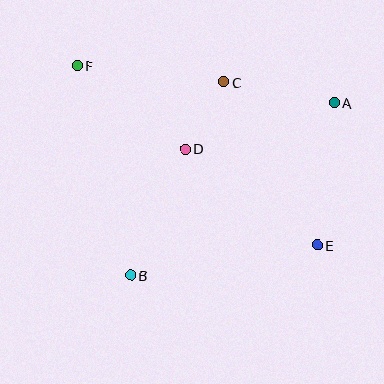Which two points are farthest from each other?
Points E and F are farthest from each other.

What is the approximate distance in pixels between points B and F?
The distance between B and F is approximately 216 pixels.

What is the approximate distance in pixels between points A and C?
The distance between A and C is approximately 113 pixels.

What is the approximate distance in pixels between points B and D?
The distance between B and D is approximately 138 pixels.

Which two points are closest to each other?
Points C and D are closest to each other.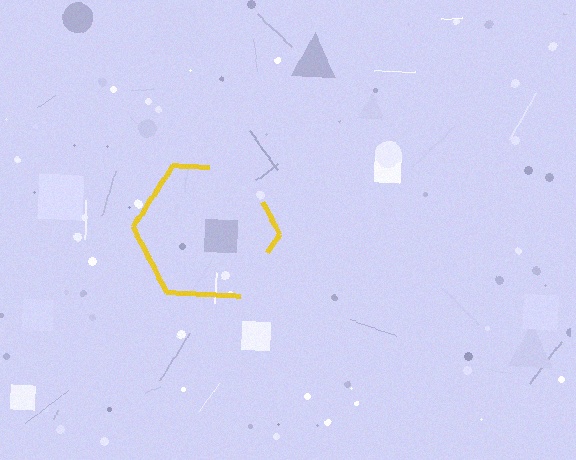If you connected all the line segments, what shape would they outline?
They would outline a hexagon.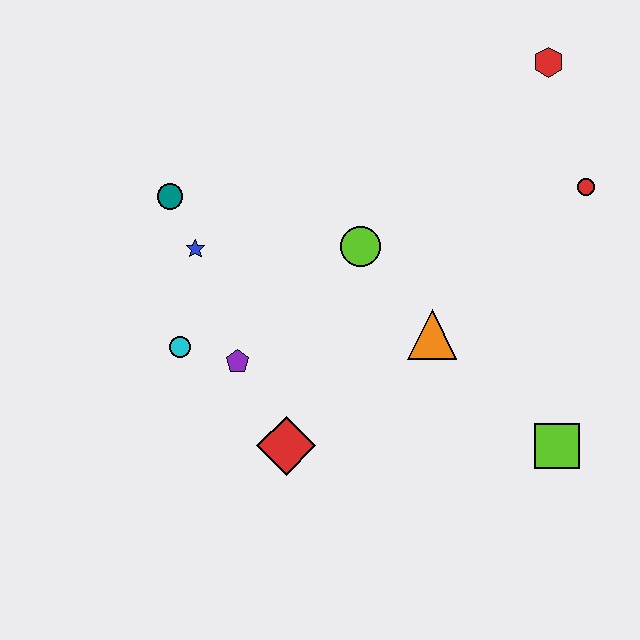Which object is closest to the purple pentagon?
The cyan circle is closest to the purple pentagon.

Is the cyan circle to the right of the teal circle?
Yes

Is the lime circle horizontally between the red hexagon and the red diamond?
Yes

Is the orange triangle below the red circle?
Yes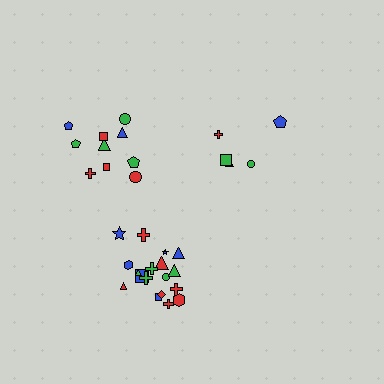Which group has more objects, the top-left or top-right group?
The top-left group.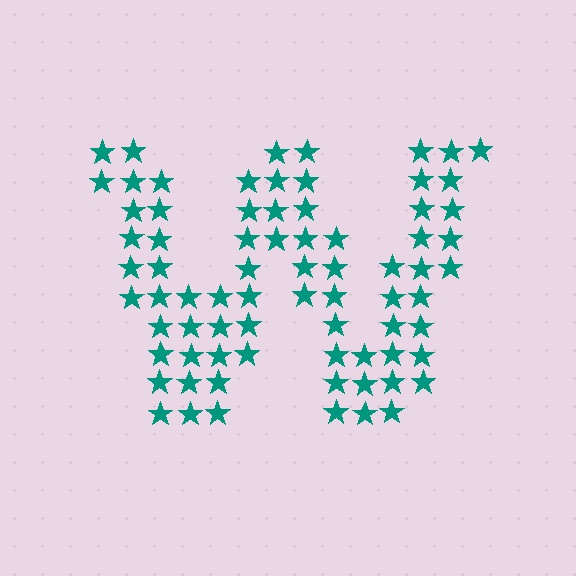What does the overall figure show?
The overall figure shows the letter W.